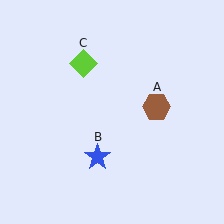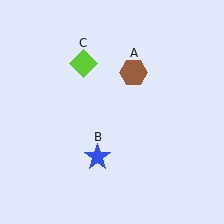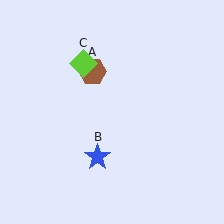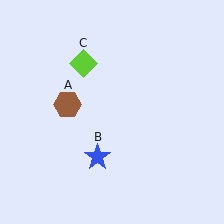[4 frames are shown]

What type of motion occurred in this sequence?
The brown hexagon (object A) rotated counterclockwise around the center of the scene.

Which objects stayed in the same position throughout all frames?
Blue star (object B) and lime diamond (object C) remained stationary.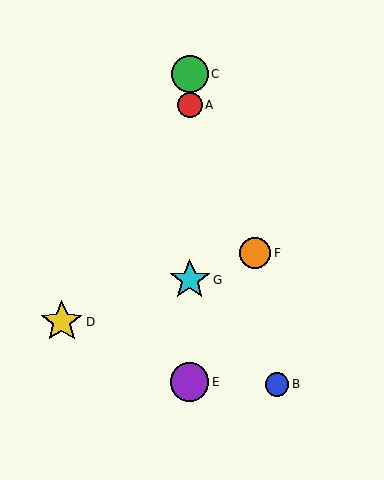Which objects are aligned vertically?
Objects A, C, E, G are aligned vertically.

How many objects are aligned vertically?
4 objects (A, C, E, G) are aligned vertically.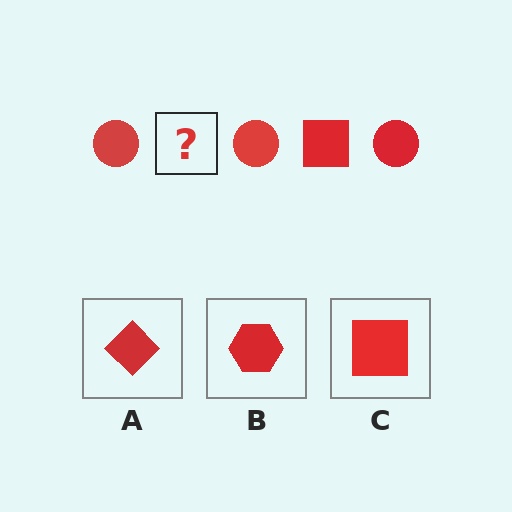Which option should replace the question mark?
Option C.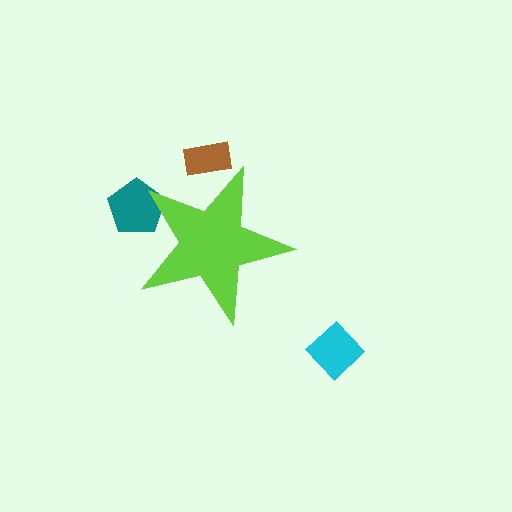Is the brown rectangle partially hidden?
Yes, the brown rectangle is partially hidden behind the lime star.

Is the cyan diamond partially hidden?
No, the cyan diamond is fully visible.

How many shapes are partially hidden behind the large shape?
2 shapes are partially hidden.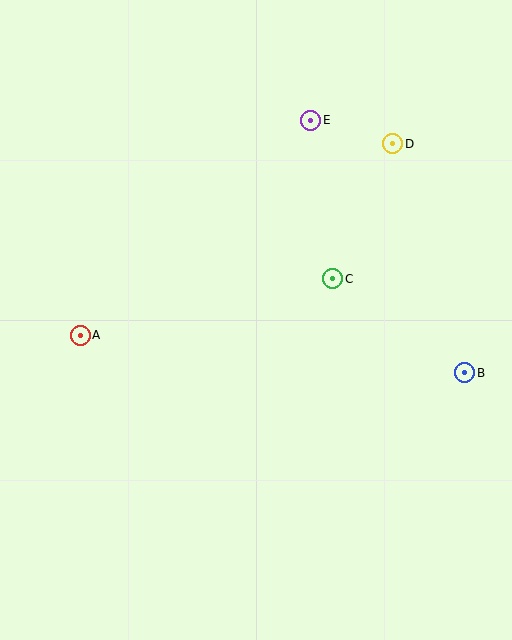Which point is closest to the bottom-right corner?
Point B is closest to the bottom-right corner.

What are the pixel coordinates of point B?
Point B is at (465, 373).